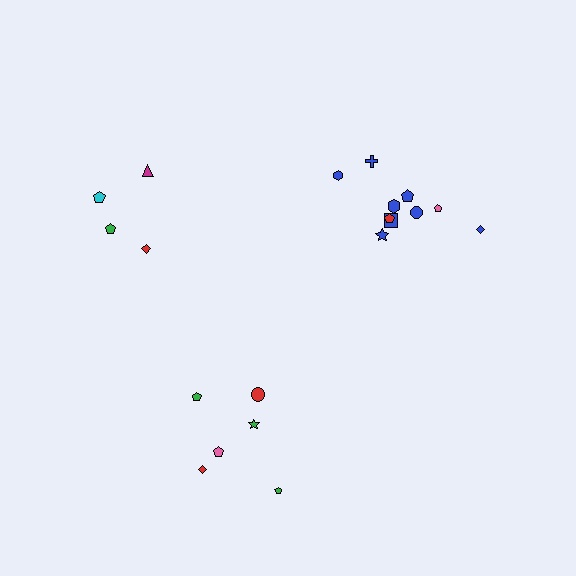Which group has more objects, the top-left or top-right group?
The top-right group.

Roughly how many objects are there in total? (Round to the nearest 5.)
Roughly 20 objects in total.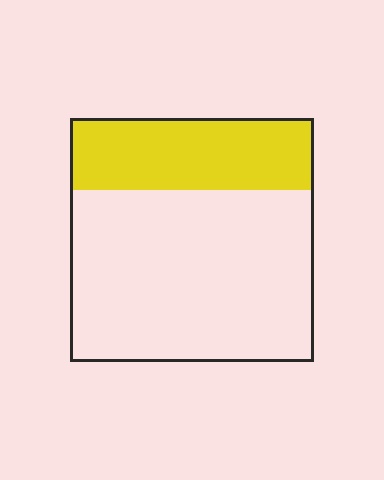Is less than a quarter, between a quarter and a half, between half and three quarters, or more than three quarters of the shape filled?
Between a quarter and a half.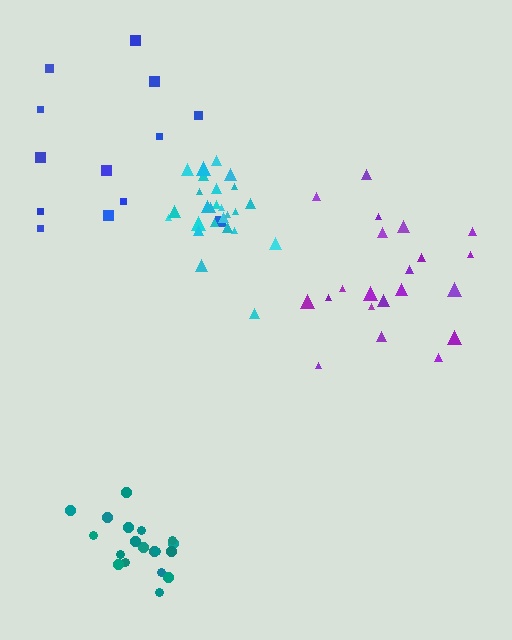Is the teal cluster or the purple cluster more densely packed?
Teal.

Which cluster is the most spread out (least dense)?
Blue.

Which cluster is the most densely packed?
Teal.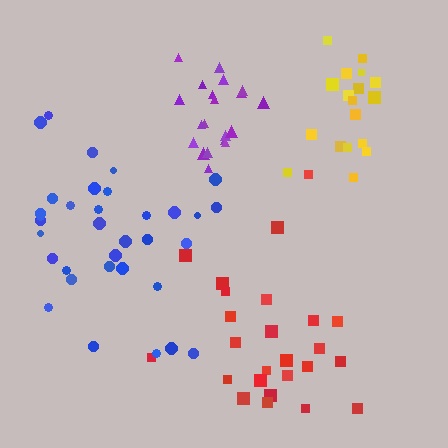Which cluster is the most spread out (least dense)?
Yellow.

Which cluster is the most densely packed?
Purple.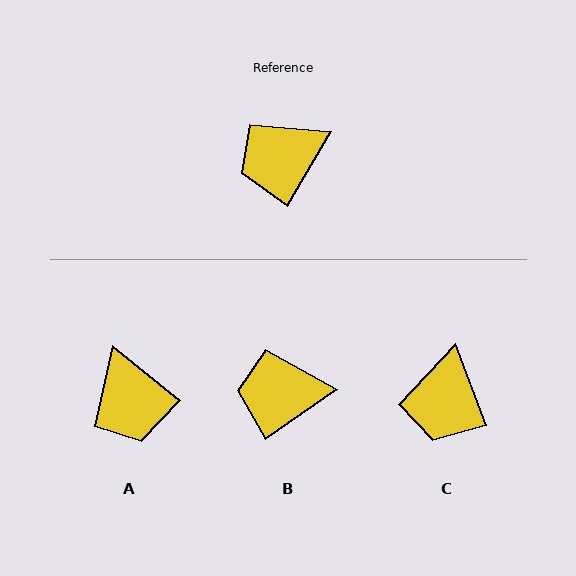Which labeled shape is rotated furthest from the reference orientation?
A, about 82 degrees away.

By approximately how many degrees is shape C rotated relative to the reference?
Approximately 51 degrees counter-clockwise.